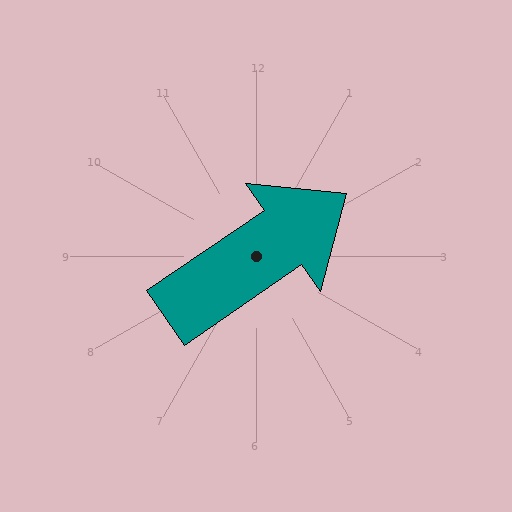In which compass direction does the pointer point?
Northeast.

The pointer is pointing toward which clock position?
Roughly 2 o'clock.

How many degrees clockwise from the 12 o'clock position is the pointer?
Approximately 56 degrees.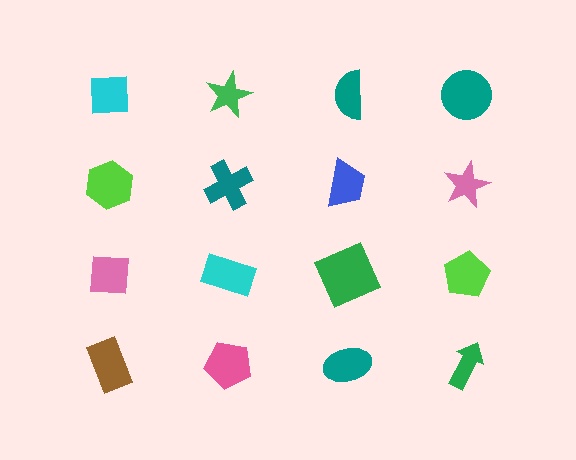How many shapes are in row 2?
4 shapes.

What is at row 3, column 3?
A green square.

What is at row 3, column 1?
A pink square.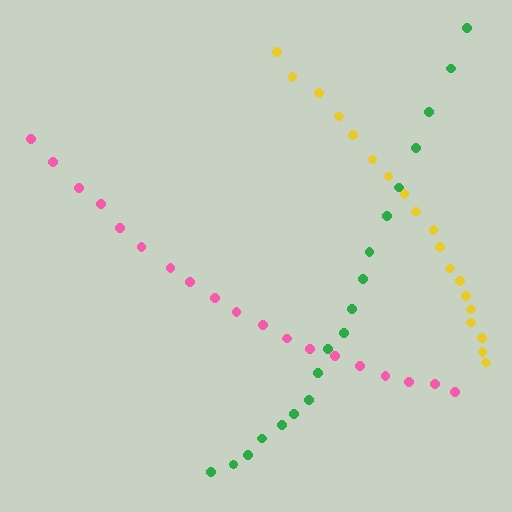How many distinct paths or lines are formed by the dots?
There are 3 distinct paths.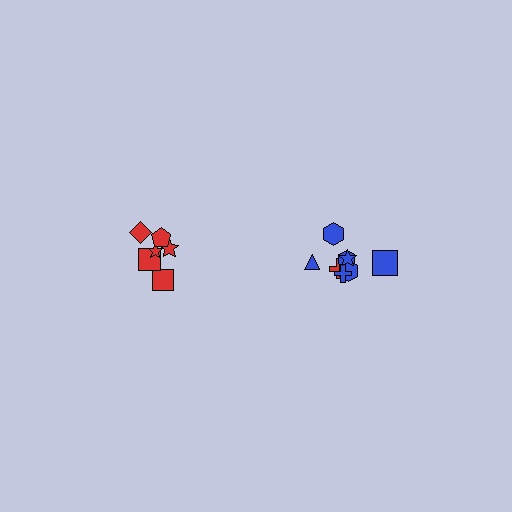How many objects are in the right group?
There are 8 objects.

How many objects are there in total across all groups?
There are 14 objects.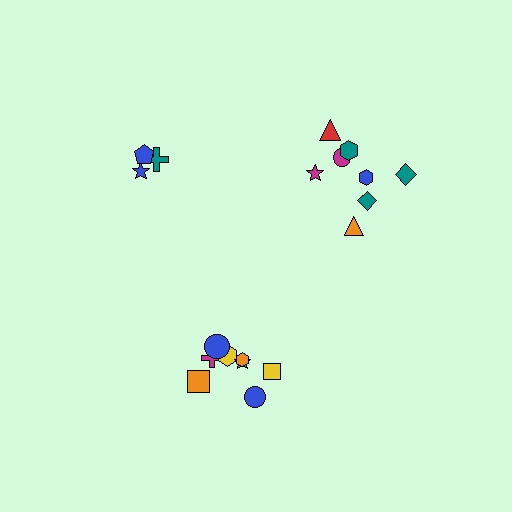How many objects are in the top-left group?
There are 3 objects.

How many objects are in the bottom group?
There are 8 objects.